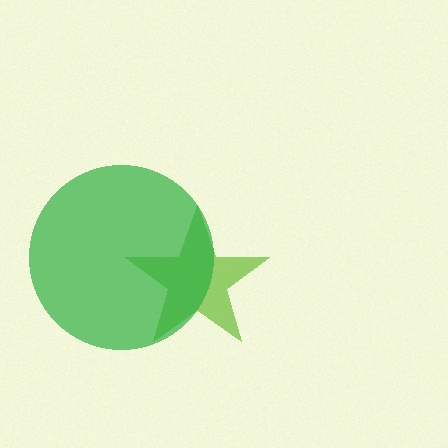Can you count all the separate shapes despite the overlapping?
Yes, there are 2 separate shapes.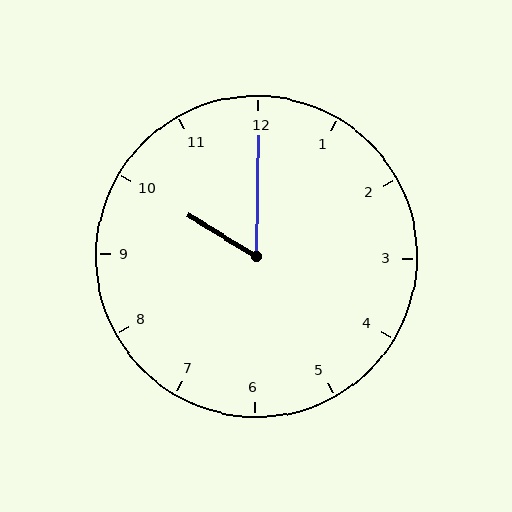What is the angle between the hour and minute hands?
Approximately 60 degrees.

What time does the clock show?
10:00.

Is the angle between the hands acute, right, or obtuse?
It is acute.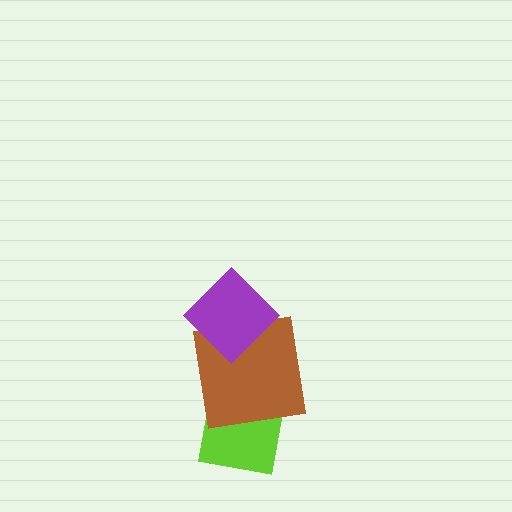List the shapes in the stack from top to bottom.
From top to bottom: the purple diamond, the brown square, the lime square.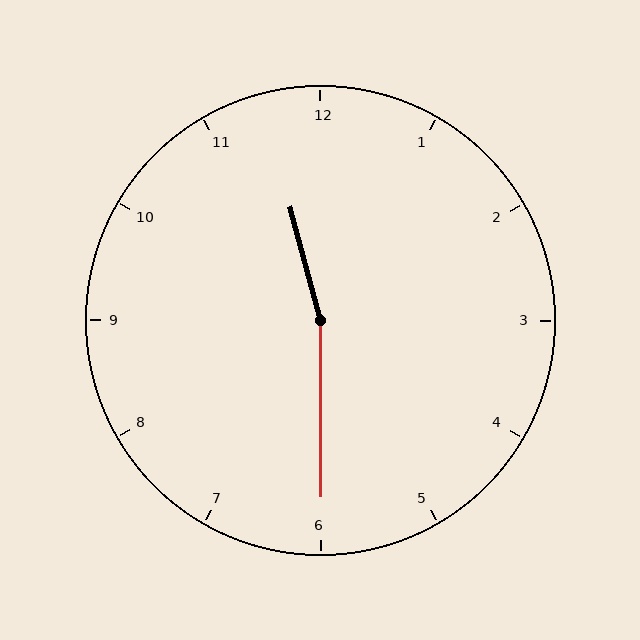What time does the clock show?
11:30.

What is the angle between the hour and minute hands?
Approximately 165 degrees.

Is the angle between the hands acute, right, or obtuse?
It is obtuse.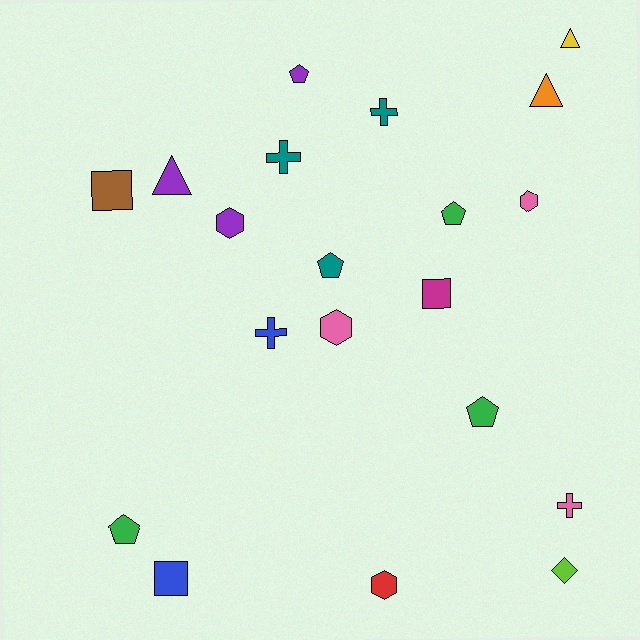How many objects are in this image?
There are 20 objects.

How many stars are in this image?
There are no stars.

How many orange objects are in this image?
There is 1 orange object.